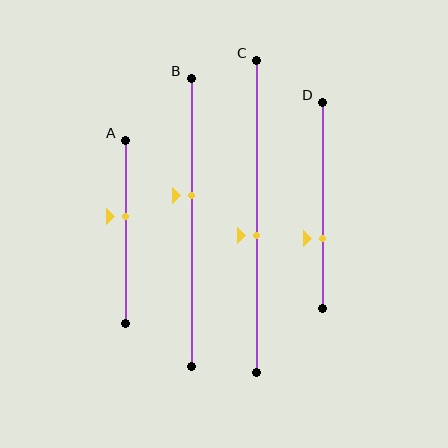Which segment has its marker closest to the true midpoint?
Segment C has its marker closest to the true midpoint.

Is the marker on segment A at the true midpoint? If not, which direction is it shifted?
No, the marker on segment A is shifted upward by about 9% of the segment length.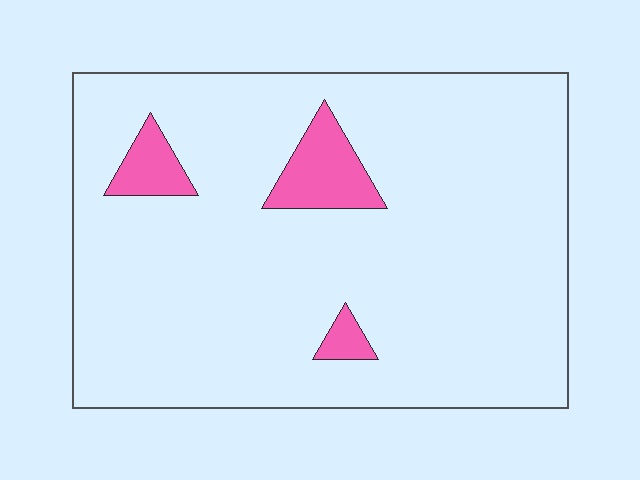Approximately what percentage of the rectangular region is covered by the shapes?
Approximately 10%.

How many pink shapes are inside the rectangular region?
3.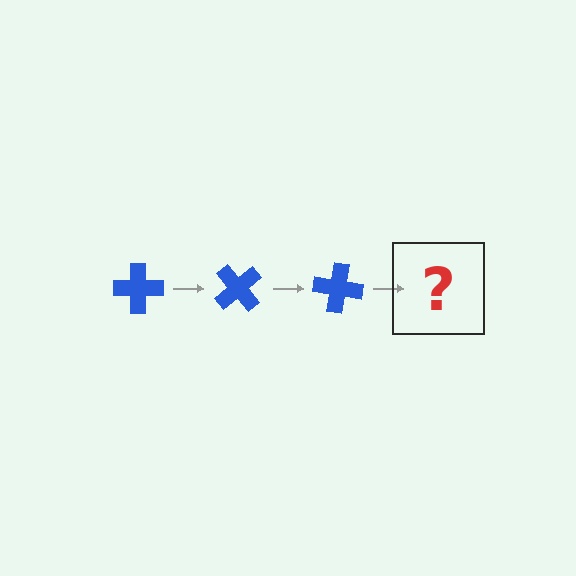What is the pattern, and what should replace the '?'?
The pattern is that the cross rotates 50 degrees each step. The '?' should be a blue cross rotated 150 degrees.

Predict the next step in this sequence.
The next step is a blue cross rotated 150 degrees.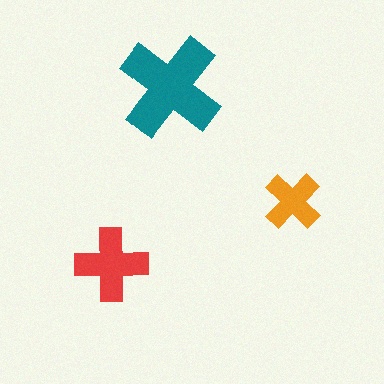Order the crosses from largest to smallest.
the teal one, the red one, the orange one.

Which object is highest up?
The teal cross is topmost.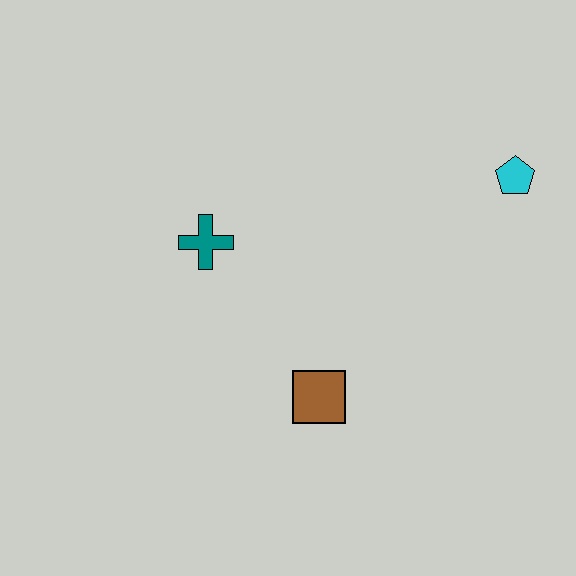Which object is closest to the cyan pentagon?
The brown square is closest to the cyan pentagon.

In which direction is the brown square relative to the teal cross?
The brown square is below the teal cross.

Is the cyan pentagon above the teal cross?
Yes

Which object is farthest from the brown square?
The cyan pentagon is farthest from the brown square.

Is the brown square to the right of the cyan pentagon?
No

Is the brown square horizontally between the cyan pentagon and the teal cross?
Yes